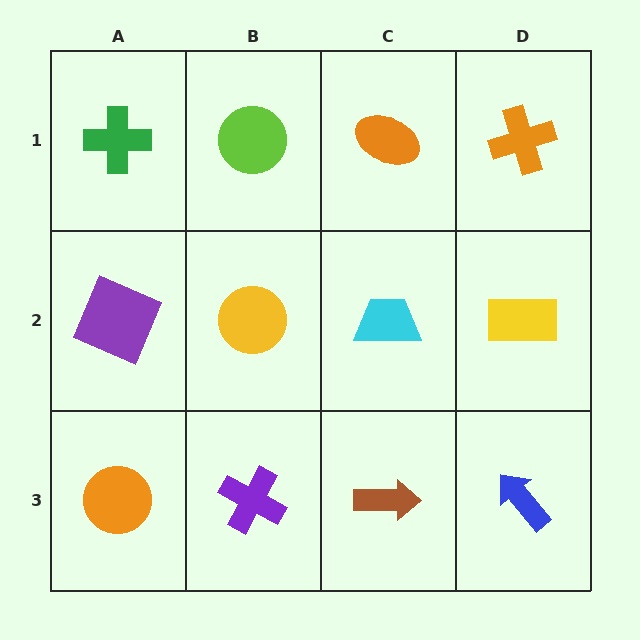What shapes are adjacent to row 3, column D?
A yellow rectangle (row 2, column D), a brown arrow (row 3, column C).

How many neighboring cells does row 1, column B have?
3.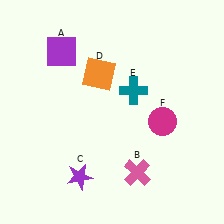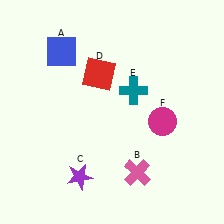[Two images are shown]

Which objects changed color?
A changed from purple to blue. D changed from orange to red.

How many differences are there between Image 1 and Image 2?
There are 2 differences between the two images.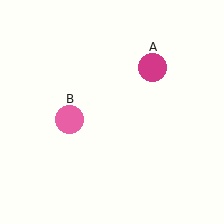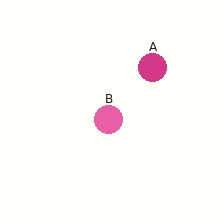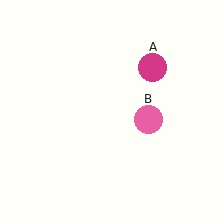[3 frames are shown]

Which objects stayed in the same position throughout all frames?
Magenta circle (object A) remained stationary.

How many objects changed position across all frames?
1 object changed position: pink circle (object B).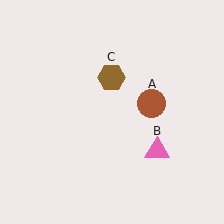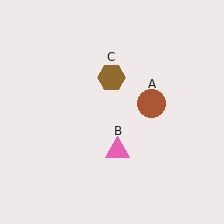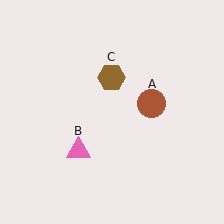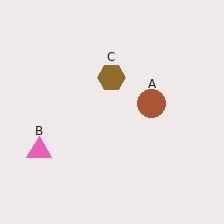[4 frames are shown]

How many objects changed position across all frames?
1 object changed position: pink triangle (object B).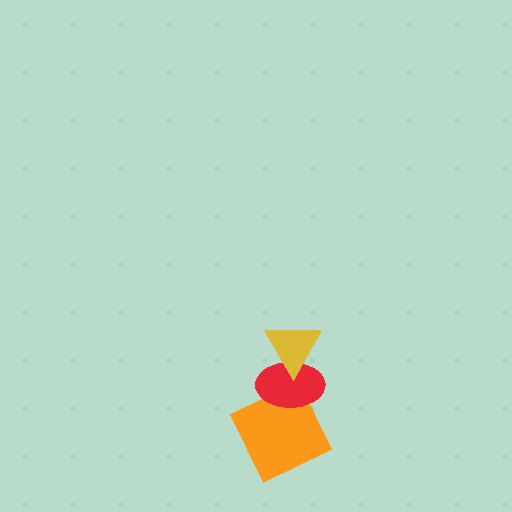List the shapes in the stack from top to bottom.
From top to bottom: the yellow triangle, the red ellipse, the orange square.